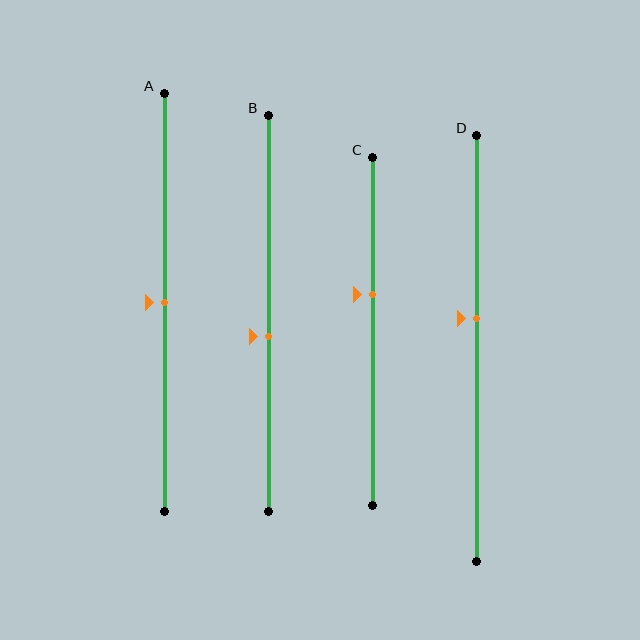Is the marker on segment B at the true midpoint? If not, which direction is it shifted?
No, the marker on segment B is shifted downward by about 6% of the segment length.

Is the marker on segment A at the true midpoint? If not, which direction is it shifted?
Yes, the marker on segment A is at the true midpoint.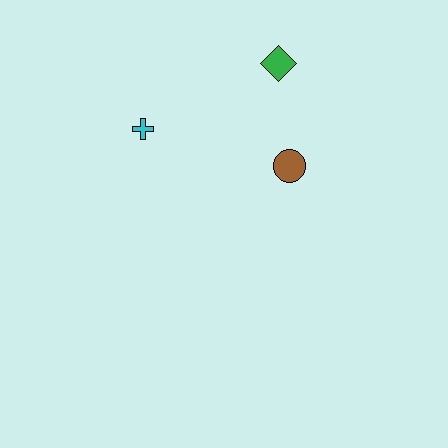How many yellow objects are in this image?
There are no yellow objects.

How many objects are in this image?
There are 3 objects.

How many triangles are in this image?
There are no triangles.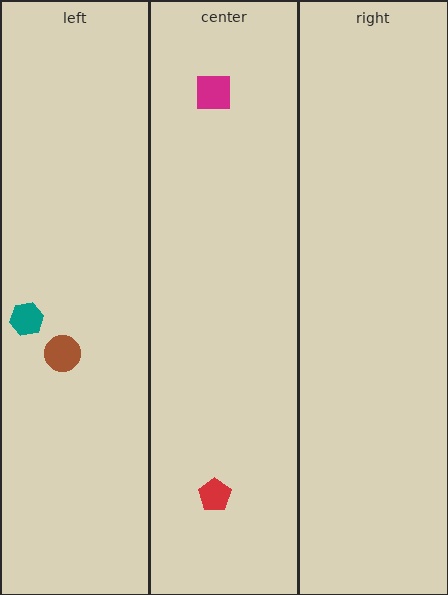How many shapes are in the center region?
2.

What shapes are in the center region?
The red pentagon, the magenta square.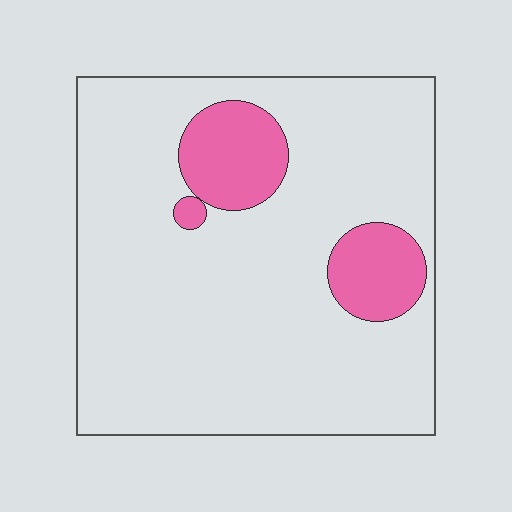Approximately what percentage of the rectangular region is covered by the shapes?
Approximately 15%.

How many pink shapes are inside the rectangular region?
3.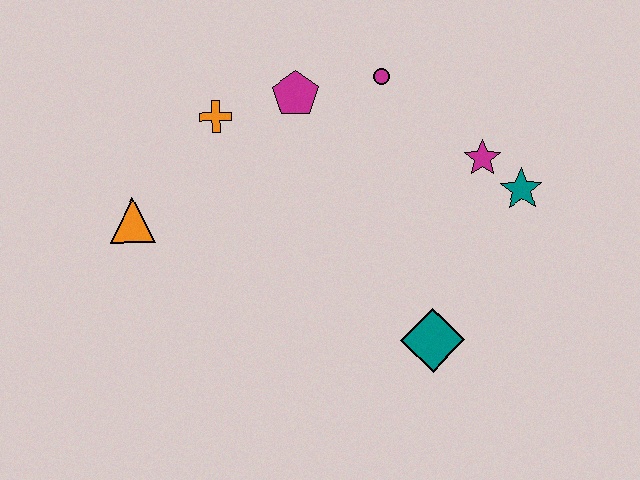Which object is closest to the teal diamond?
The teal star is closest to the teal diamond.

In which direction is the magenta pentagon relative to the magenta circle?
The magenta pentagon is to the left of the magenta circle.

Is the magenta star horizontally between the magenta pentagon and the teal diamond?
No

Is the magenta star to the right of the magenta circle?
Yes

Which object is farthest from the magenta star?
The orange triangle is farthest from the magenta star.